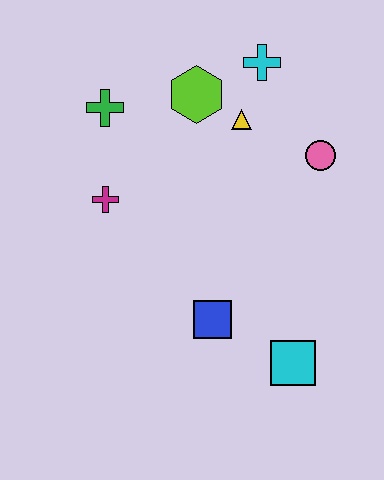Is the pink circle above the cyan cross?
No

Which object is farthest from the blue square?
The cyan cross is farthest from the blue square.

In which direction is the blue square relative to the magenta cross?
The blue square is below the magenta cross.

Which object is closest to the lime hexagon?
The yellow triangle is closest to the lime hexagon.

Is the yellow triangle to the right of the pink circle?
No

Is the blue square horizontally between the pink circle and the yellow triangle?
No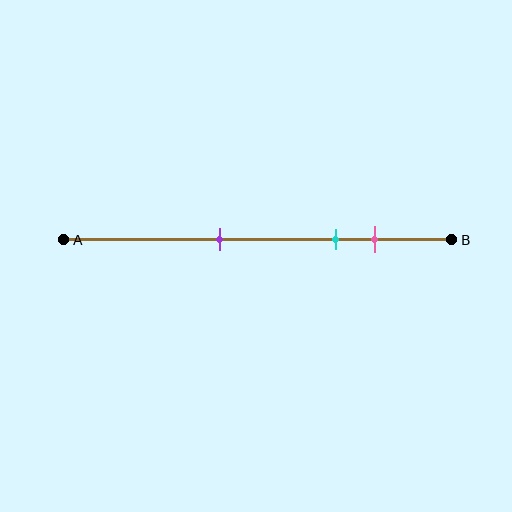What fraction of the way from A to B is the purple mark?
The purple mark is approximately 40% (0.4) of the way from A to B.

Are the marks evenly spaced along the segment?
No, the marks are not evenly spaced.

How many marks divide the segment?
There are 3 marks dividing the segment.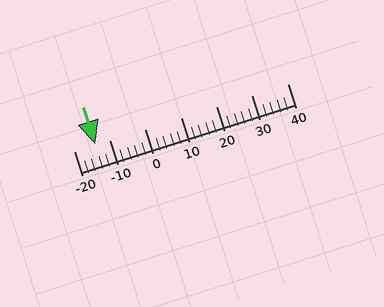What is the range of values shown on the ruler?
The ruler shows values from -20 to 40.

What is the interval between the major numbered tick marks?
The major tick marks are spaced 10 units apart.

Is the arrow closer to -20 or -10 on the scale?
The arrow is closer to -10.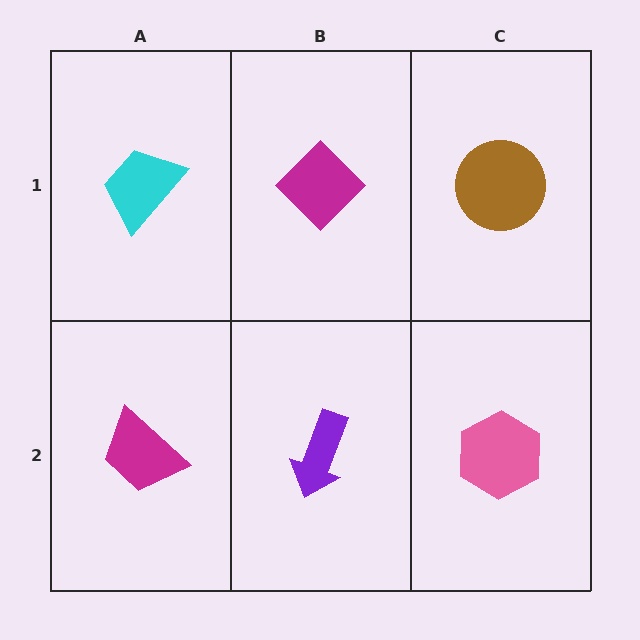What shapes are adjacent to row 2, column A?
A cyan trapezoid (row 1, column A), a purple arrow (row 2, column B).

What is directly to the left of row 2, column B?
A magenta trapezoid.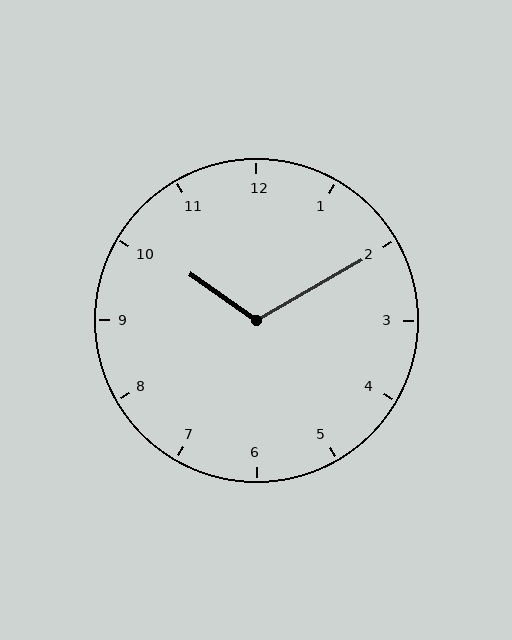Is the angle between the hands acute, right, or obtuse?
It is obtuse.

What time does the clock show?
10:10.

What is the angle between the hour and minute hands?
Approximately 115 degrees.